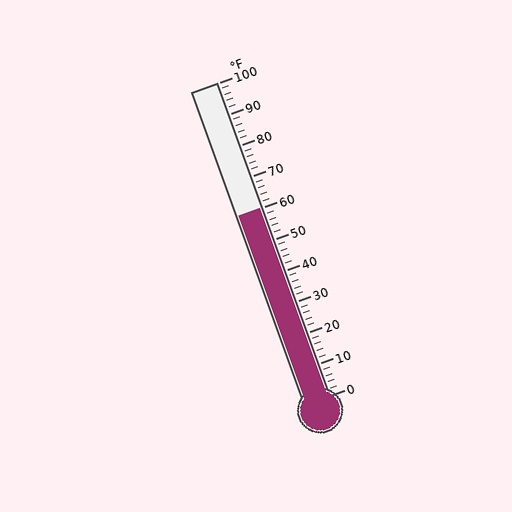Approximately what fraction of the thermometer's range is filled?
The thermometer is filled to approximately 60% of its range.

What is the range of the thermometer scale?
The thermometer scale ranges from 0°F to 100°F.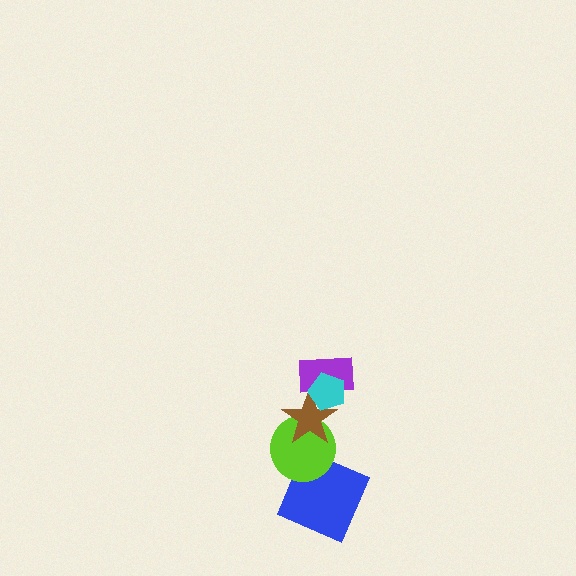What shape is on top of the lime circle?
The brown star is on top of the lime circle.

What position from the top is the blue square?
The blue square is 5th from the top.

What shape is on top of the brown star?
The purple rectangle is on top of the brown star.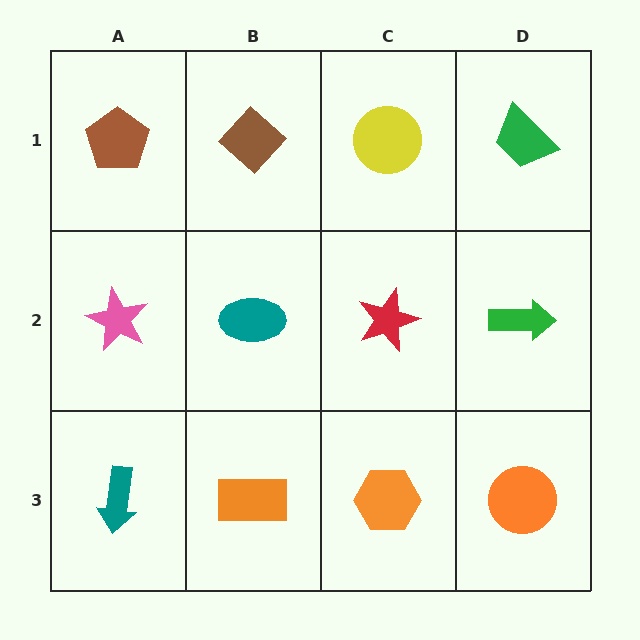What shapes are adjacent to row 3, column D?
A green arrow (row 2, column D), an orange hexagon (row 3, column C).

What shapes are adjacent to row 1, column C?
A red star (row 2, column C), a brown diamond (row 1, column B), a green trapezoid (row 1, column D).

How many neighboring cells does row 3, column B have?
3.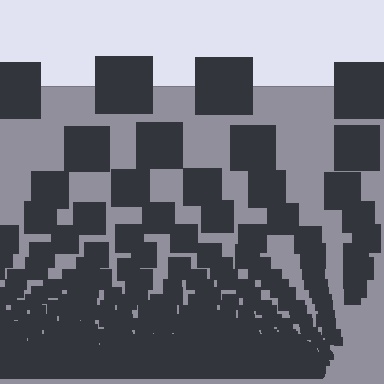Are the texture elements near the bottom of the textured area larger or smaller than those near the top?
Smaller. The gradient is inverted — elements near the bottom are smaller and denser.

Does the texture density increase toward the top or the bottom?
Density increases toward the bottom.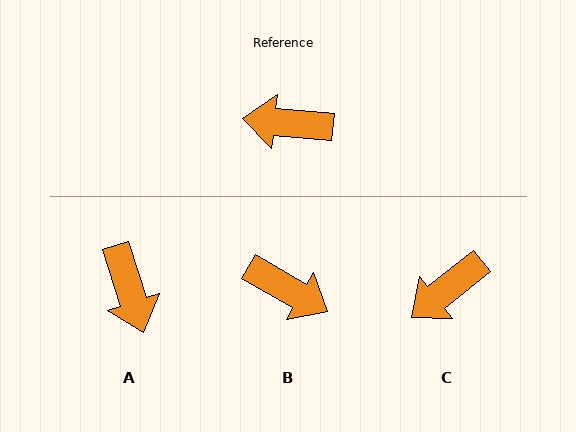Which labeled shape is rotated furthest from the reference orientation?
B, about 155 degrees away.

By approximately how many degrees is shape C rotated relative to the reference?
Approximately 44 degrees counter-clockwise.